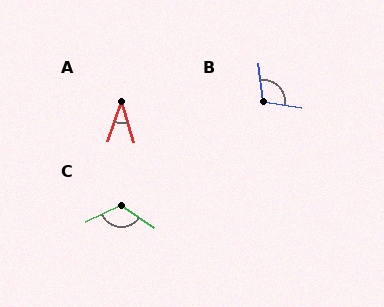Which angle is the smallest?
A, at approximately 36 degrees.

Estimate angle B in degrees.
Approximately 106 degrees.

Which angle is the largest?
C, at approximately 120 degrees.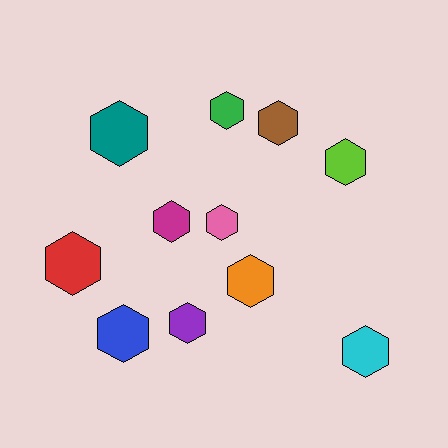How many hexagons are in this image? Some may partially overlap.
There are 11 hexagons.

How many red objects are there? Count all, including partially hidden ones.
There is 1 red object.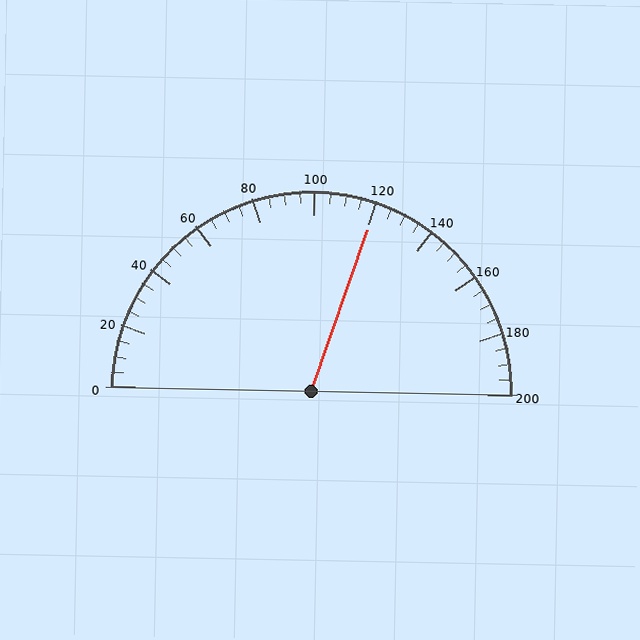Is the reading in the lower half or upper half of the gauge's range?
The reading is in the upper half of the range (0 to 200).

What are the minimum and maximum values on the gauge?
The gauge ranges from 0 to 200.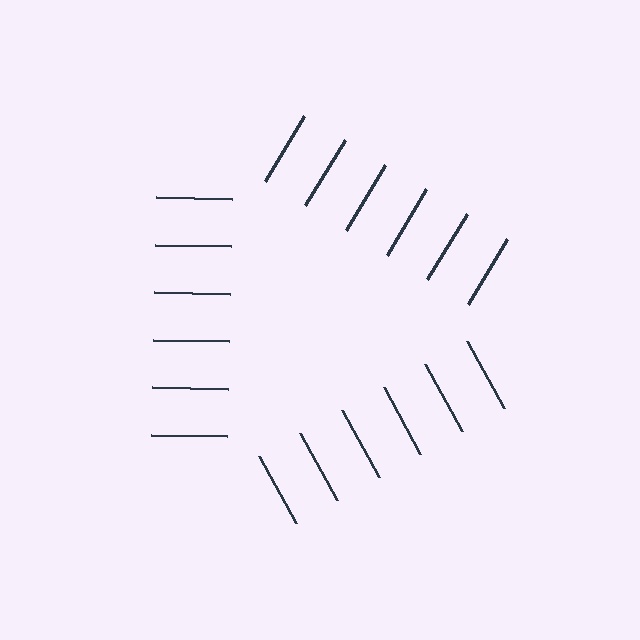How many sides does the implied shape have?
3 sides — the line-ends trace a triangle.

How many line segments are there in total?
18 — 6 along each of the 3 edges.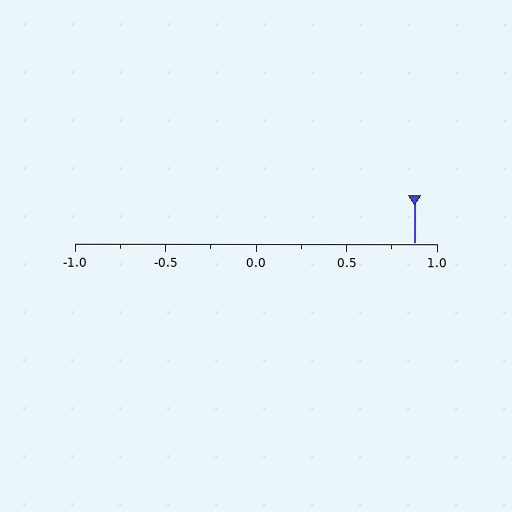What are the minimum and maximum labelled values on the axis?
The axis runs from -1.0 to 1.0.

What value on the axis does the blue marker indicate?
The marker indicates approximately 0.88.